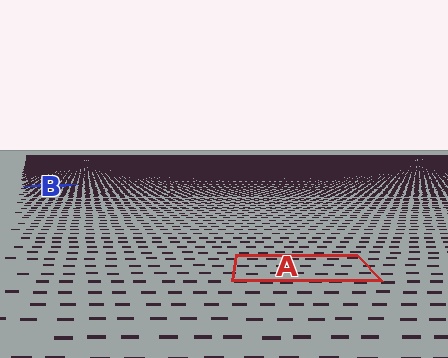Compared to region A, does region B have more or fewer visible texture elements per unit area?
Region B has more texture elements per unit area — they are packed more densely because it is farther away.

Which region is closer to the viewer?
Region A is closer. The texture elements there are larger and more spread out.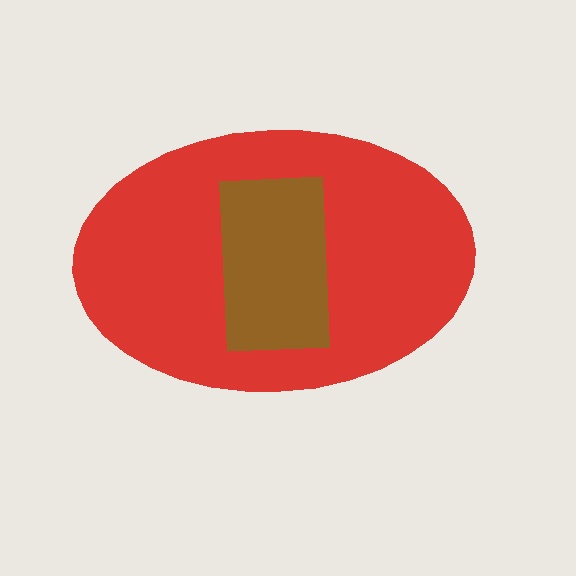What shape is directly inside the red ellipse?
The brown rectangle.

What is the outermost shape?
The red ellipse.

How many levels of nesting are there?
2.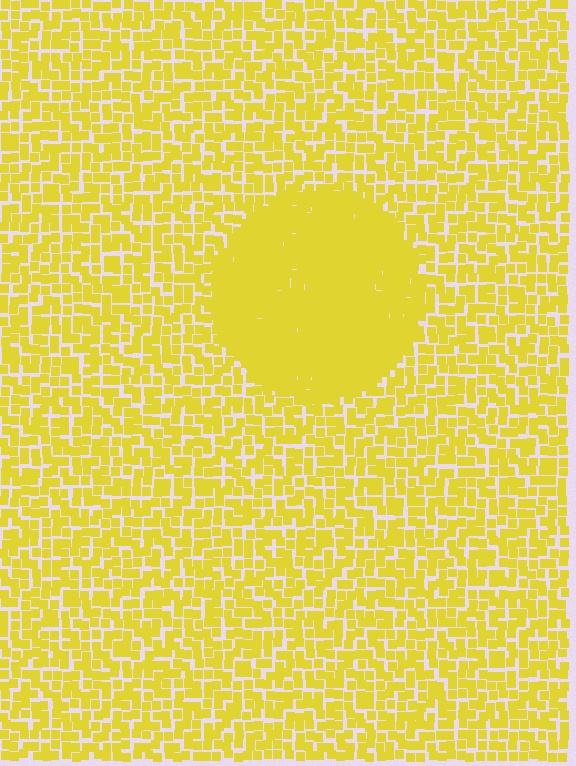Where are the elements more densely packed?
The elements are more densely packed inside the circle boundary.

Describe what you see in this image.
The image contains small yellow elements arranged at two different densities. A circle-shaped region is visible where the elements are more densely packed than the surrounding area.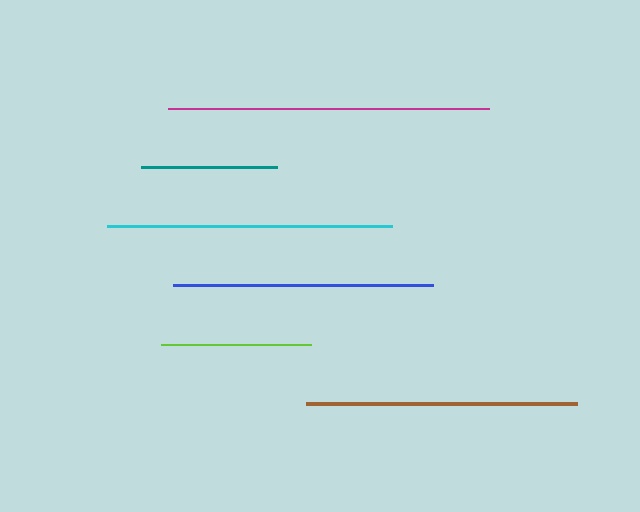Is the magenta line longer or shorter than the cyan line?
The magenta line is longer than the cyan line.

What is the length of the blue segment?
The blue segment is approximately 260 pixels long.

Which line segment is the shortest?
The teal line is the shortest at approximately 137 pixels.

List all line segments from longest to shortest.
From longest to shortest: magenta, cyan, brown, blue, lime, teal.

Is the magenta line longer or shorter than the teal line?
The magenta line is longer than the teal line.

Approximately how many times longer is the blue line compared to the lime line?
The blue line is approximately 1.7 times the length of the lime line.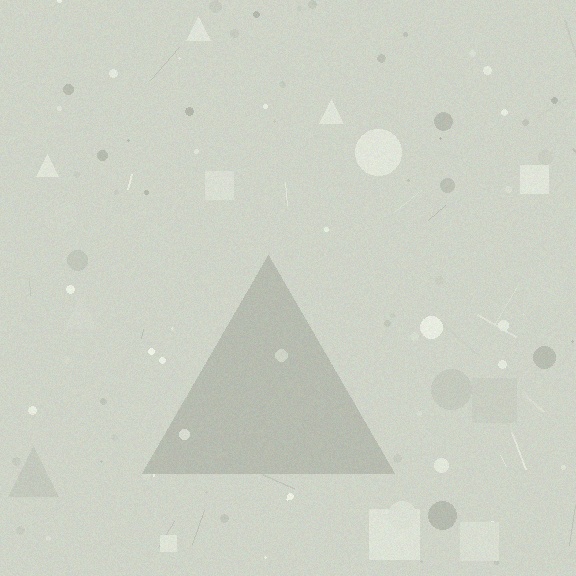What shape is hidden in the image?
A triangle is hidden in the image.